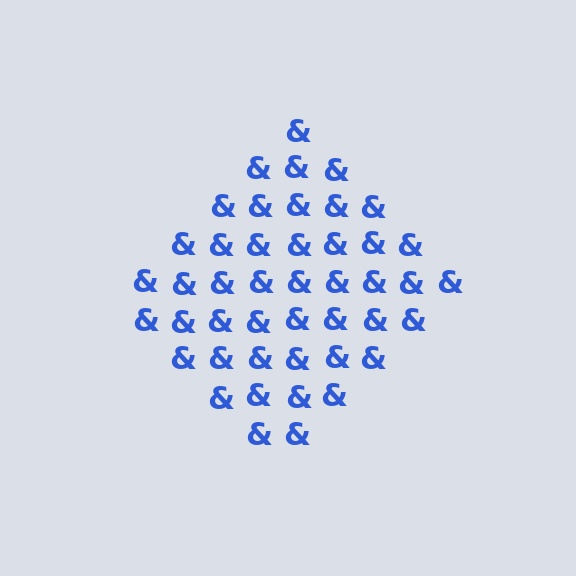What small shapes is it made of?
It is made of small ampersands.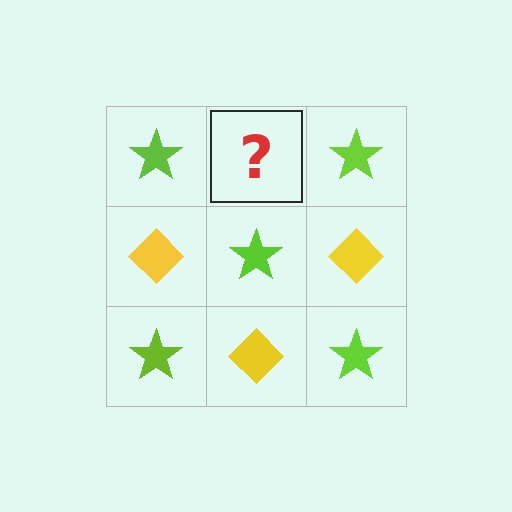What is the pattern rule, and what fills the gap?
The rule is that it alternates lime star and yellow diamond in a checkerboard pattern. The gap should be filled with a yellow diamond.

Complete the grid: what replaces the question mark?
The question mark should be replaced with a yellow diamond.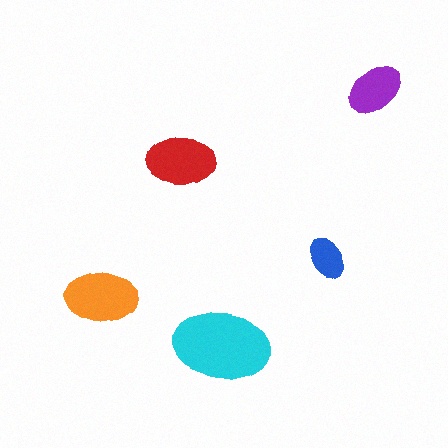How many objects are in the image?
There are 5 objects in the image.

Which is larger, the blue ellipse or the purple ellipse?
The purple one.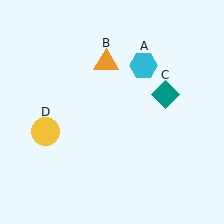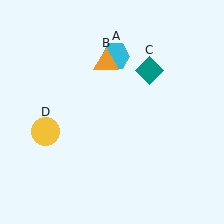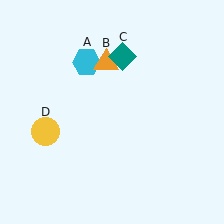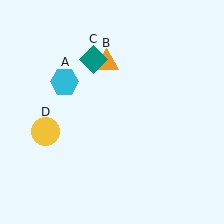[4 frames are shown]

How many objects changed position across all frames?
2 objects changed position: cyan hexagon (object A), teal diamond (object C).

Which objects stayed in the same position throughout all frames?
Orange triangle (object B) and yellow circle (object D) remained stationary.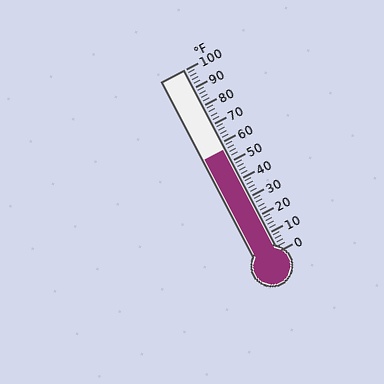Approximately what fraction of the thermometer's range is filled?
The thermometer is filled to approximately 55% of its range.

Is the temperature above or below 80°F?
The temperature is below 80°F.